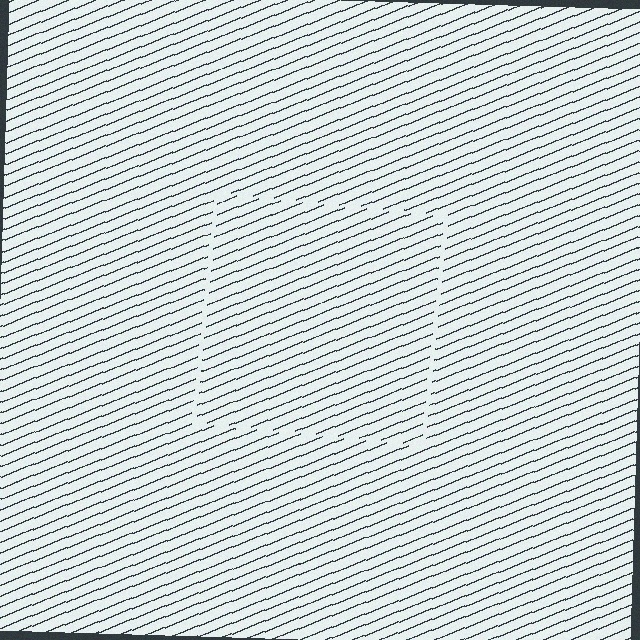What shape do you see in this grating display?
An illusory square. The interior of the shape contains the same grating, shifted by half a period — the contour is defined by the phase discontinuity where line-ends from the inner and outer gratings abut.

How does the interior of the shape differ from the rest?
The interior of the shape contains the same grating, shifted by half a period — the contour is defined by the phase discontinuity where line-ends from the inner and outer gratings abut.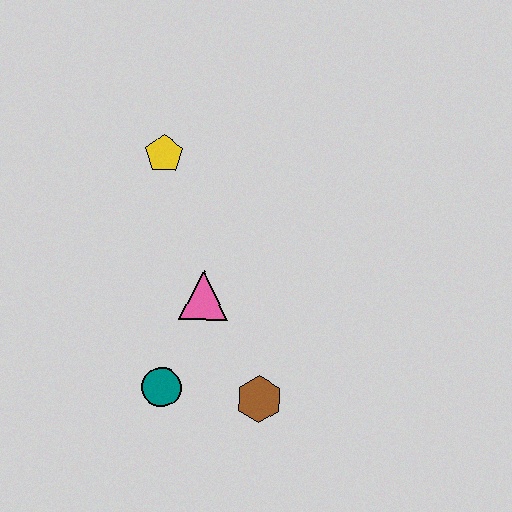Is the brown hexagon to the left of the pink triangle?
No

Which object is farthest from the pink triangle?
The yellow pentagon is farthest from the pink triangle.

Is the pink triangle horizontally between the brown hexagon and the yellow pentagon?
Yes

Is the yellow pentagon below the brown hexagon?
No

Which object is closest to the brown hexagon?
The teal circle is closest to the brown hexagon.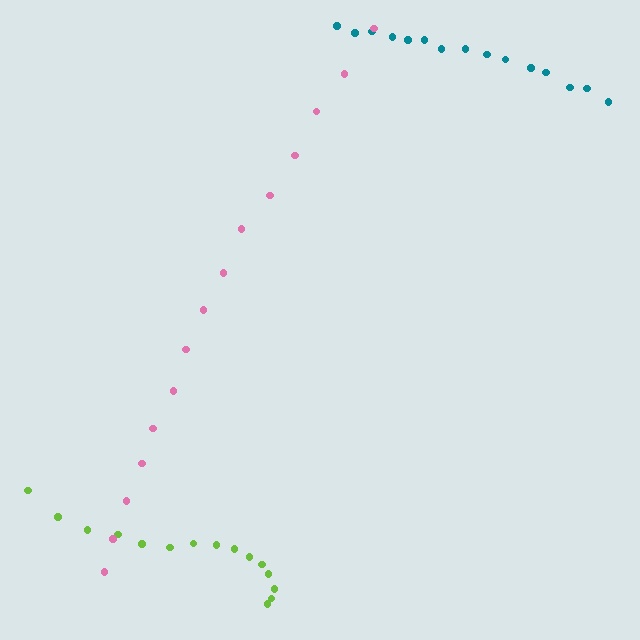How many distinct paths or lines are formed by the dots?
There are 3 distinct paths.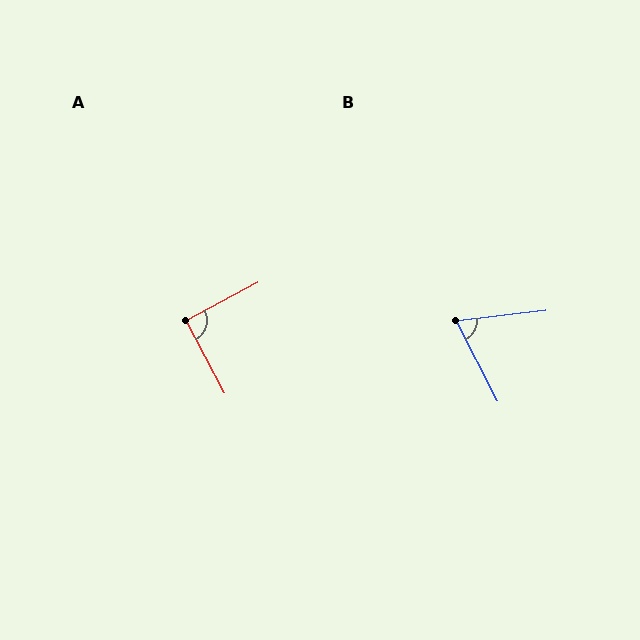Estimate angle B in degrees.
Approximately 69 degrees.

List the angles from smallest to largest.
B (69°), A (90°).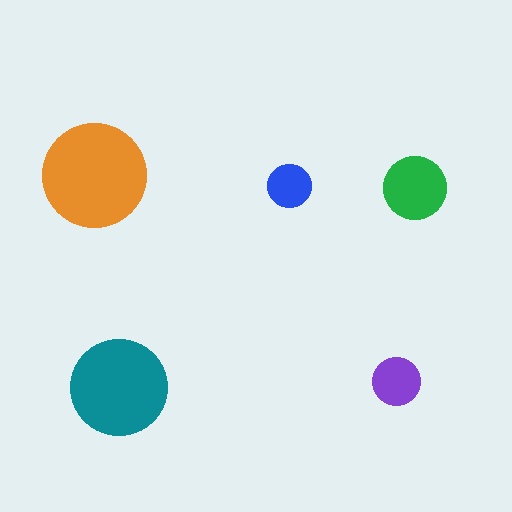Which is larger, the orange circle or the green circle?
The orange one.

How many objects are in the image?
There are 5 objects in the image.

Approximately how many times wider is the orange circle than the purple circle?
About 2 times wider.